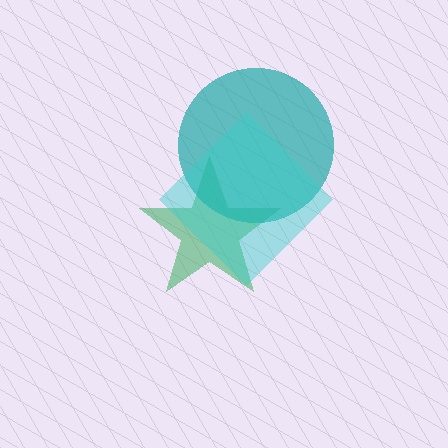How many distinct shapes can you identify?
There are 3 distinct shapes: a green star, a teal circle, a cyan diamond.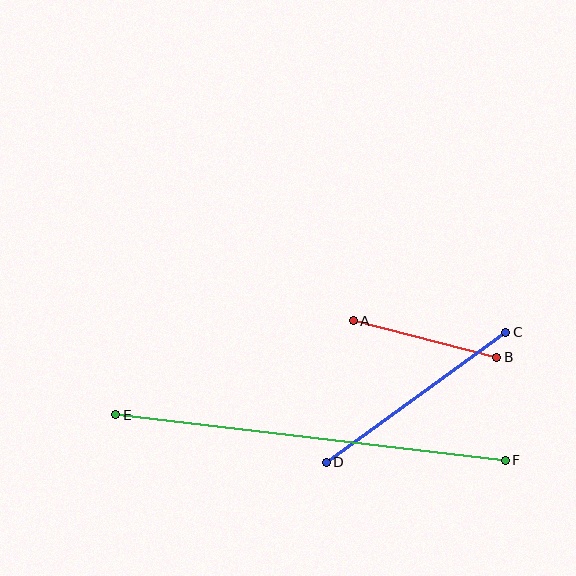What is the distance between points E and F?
The distance is approximately 392 pixels.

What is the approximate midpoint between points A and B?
The midpoint is at approximately (425, 339) pixels.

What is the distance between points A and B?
The distance is approximately 148 pixels.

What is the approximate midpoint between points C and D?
The midpoint is at approximately (416, 397) pixels.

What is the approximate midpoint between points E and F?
The midpoint is at approximately (310, 437) pixels.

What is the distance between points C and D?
The distance is approximately 221 pixels.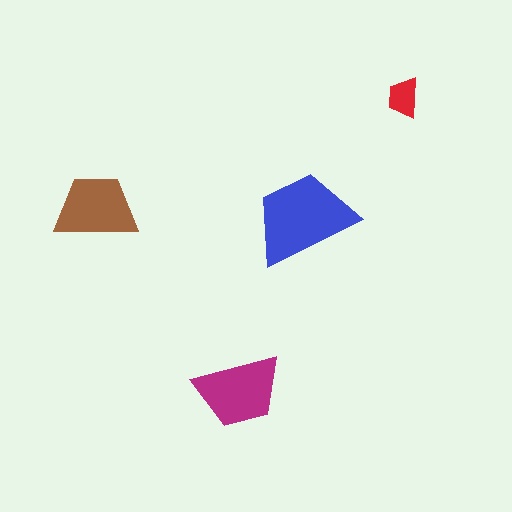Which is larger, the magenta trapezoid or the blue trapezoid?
The blue one.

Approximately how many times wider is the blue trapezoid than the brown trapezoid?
About 1.5 times wider.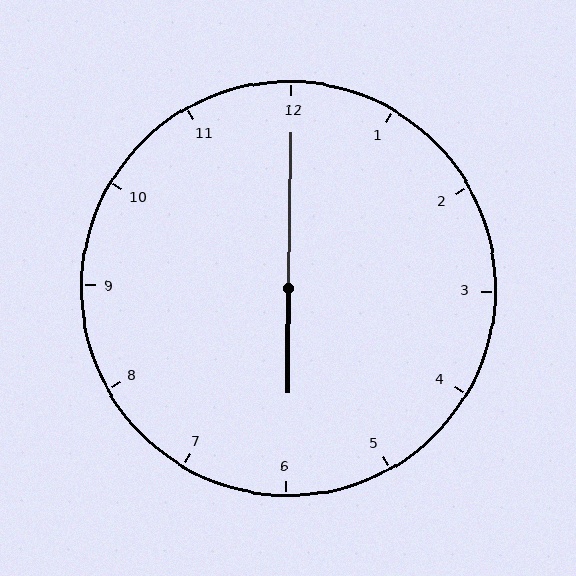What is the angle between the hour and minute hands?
Approximately 180 degrees.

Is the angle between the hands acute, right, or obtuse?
It is obtuse.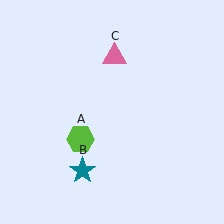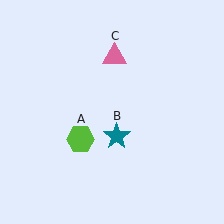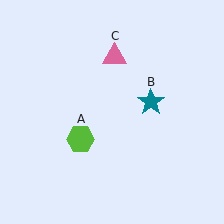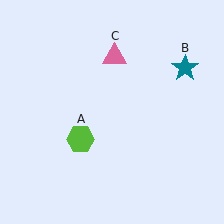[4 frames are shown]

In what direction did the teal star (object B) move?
The teal star (object B) moved up and to the right.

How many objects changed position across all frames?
1 object changed position: teal star (object B).